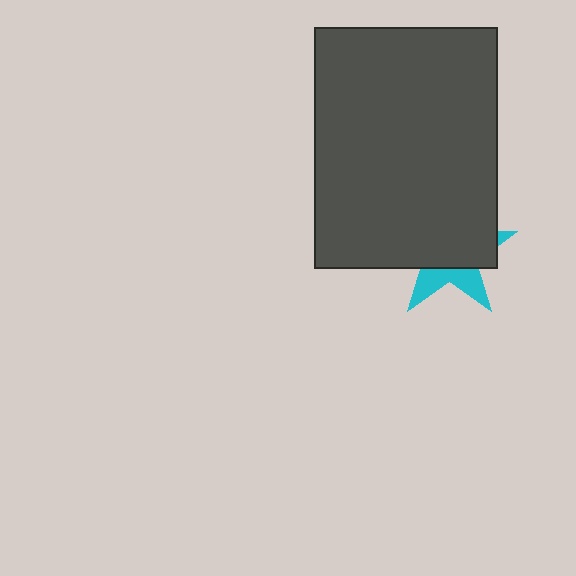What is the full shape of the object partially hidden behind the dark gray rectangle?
The partially hidden object is a cyan star.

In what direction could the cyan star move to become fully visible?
The cyan star could move down. That would shift it out from behind the dark gray rectangle entirely.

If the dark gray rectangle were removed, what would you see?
You would see the complete cyan star.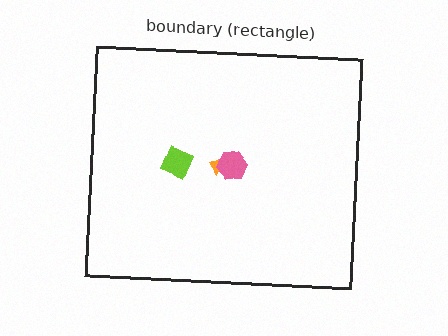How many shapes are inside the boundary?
3 inside, 0 outside.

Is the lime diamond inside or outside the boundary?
Inside.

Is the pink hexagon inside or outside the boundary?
Inside.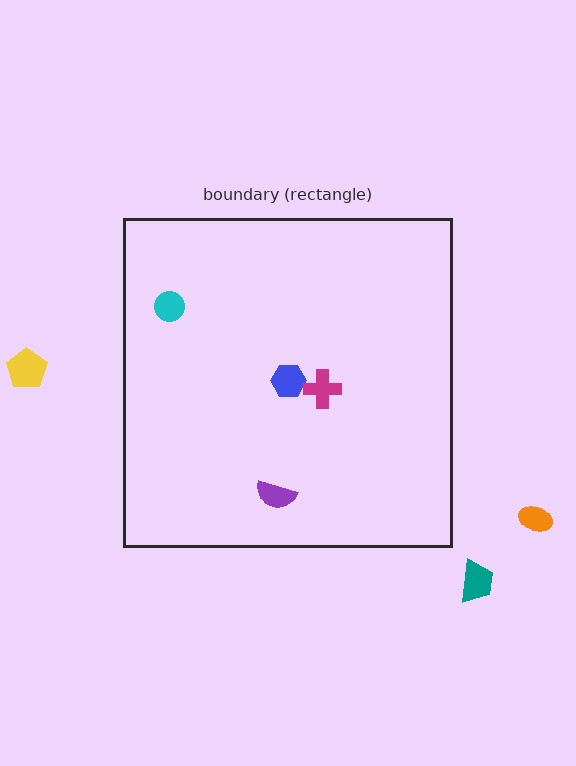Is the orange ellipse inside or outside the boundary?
Outside.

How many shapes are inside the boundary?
4 inside, 3 outside.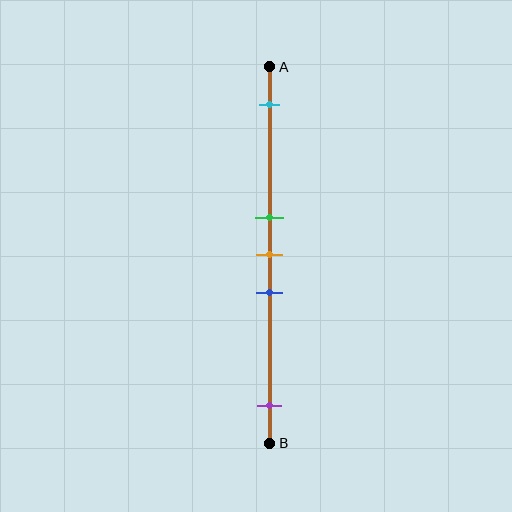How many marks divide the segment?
There are 5 marks dividing the segment.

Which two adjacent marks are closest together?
The green and orange marks are the closest adjacent pair.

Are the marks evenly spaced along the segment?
No, the marks are not evenly spaced.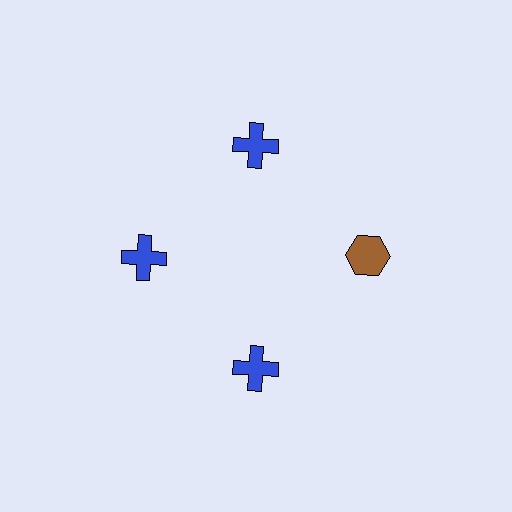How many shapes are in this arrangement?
There are 4 shapes arranged in a ring pattern.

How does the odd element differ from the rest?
It differs in both color (brown instead of blue) and shape (hexagon instead of cross).